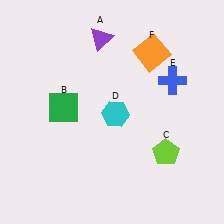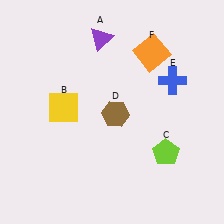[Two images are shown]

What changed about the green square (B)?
In Image 1, B is green. In Image 2, it changed to yellow.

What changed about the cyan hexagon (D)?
In Image 1, D is cyan. In Image 2, it changed to brown.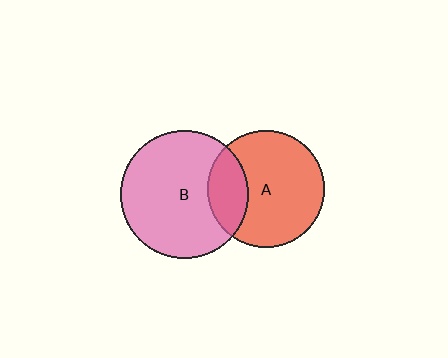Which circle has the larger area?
Circle B (pink).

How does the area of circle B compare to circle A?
Approximately 1.2 times.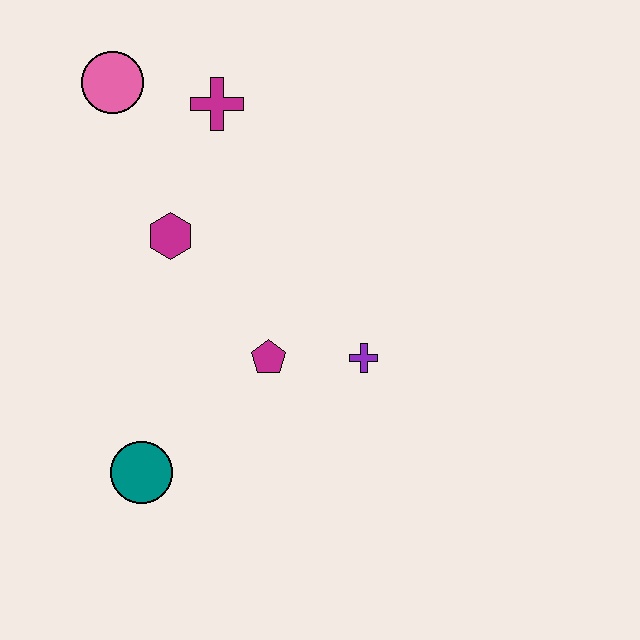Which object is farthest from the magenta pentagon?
The pink circle is farthest from the magenta pentagon.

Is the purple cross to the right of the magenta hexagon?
Yes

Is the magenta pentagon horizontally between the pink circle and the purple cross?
Yes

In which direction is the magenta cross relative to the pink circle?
The magenta cross is to the right of the pink circle.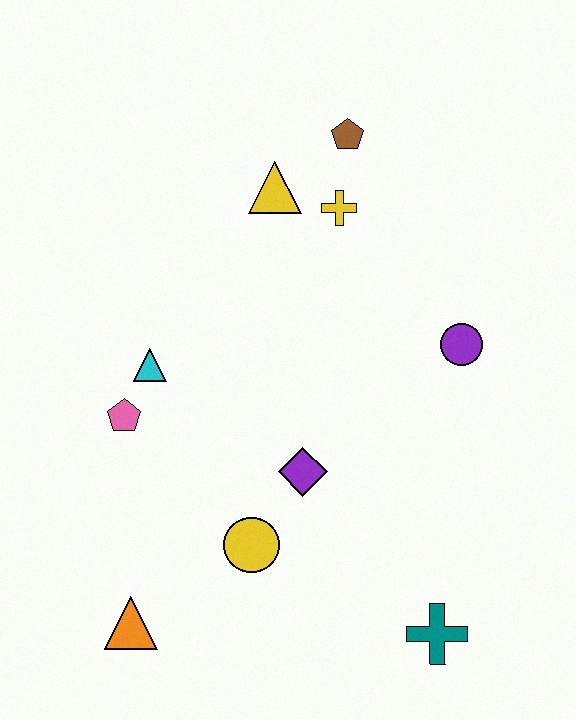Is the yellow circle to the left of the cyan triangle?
No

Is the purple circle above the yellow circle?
Yes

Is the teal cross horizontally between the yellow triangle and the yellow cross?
No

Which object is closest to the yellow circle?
The purple diamond is closest to the yellow circle.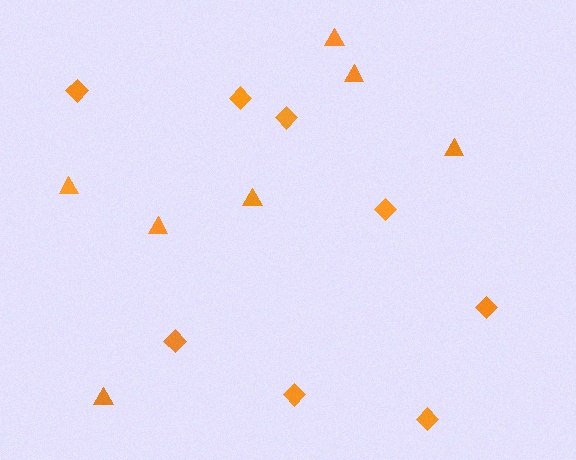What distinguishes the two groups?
There are 2 groups: one group of diamonds (8) and one group of triangles (7).